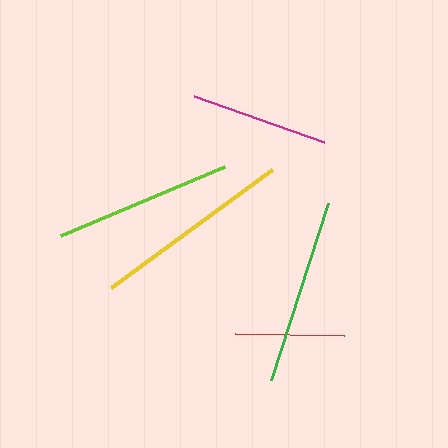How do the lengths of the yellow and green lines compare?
The yellow and green lines are approximately the same length.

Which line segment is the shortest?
The red line is the shortest at approximately 109 pixels.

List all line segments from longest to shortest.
From longest to shortest: yellow, green, lime, magenta, red.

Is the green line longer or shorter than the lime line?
The green line is longer than the lime line.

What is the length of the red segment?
The red segment is approximately 109 pixels long.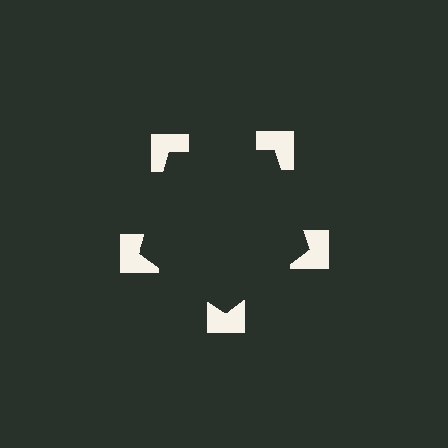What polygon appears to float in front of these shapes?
An illusory pentagon — its edges are inferred from the aligned wedge cuts in the notched squares, not physically drawn.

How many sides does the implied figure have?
5 sides.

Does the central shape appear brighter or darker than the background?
It typically appears slightly darker than the background, even though no actual brightness change is drawn.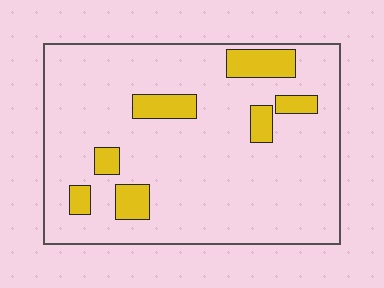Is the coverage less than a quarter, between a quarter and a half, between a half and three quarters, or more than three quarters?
Less than a quarter.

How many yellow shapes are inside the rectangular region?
7.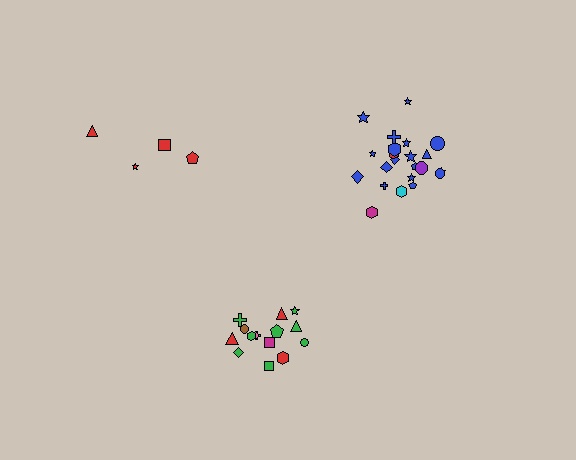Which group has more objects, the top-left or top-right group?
The top-right group.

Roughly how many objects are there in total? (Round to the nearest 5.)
Roughly 40 objects in total.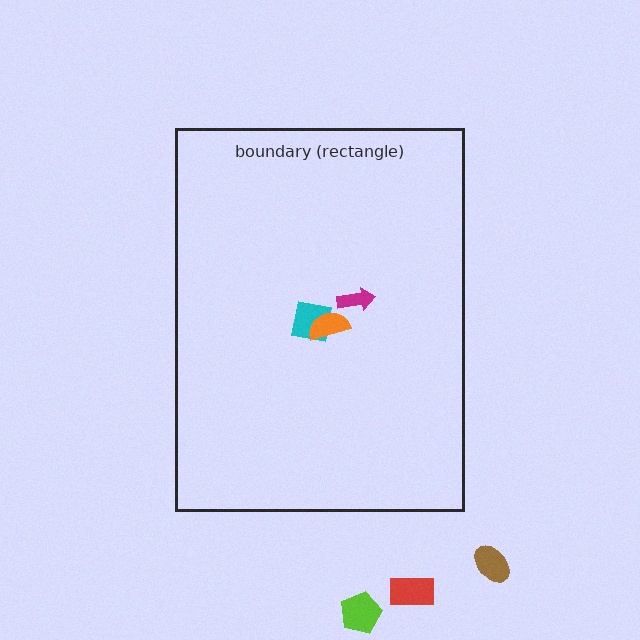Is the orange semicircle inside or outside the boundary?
Inside.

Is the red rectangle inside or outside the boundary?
Outside.